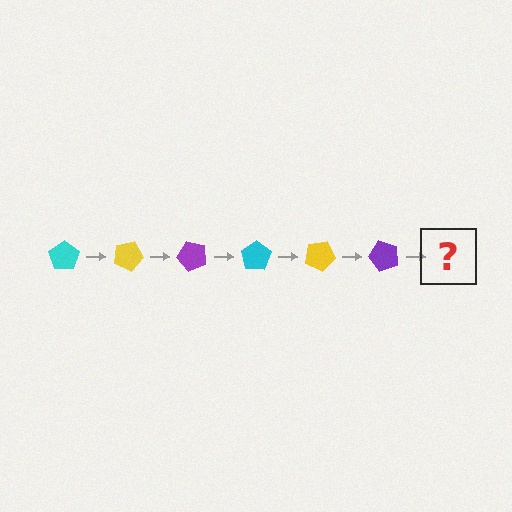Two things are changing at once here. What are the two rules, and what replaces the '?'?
The two rules are that it rotates 25 degrees each step and the color cycles through cyan, yellow, and purple. The '?' should be a cyan pentagon, rotated 150 degrees from the start.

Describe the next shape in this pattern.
It should be a cyan pentagon, rotated 150 degrees from the start.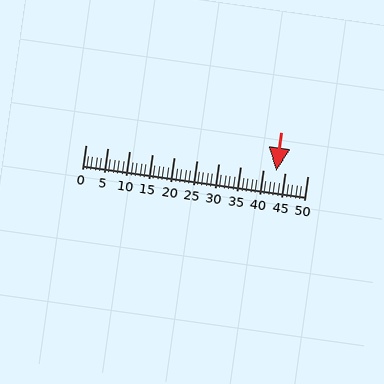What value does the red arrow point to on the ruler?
The red arrow points to approximately 43.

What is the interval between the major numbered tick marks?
The major tick marks are spaced 5 units apart.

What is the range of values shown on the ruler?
The ruler shows values from 0 to 50.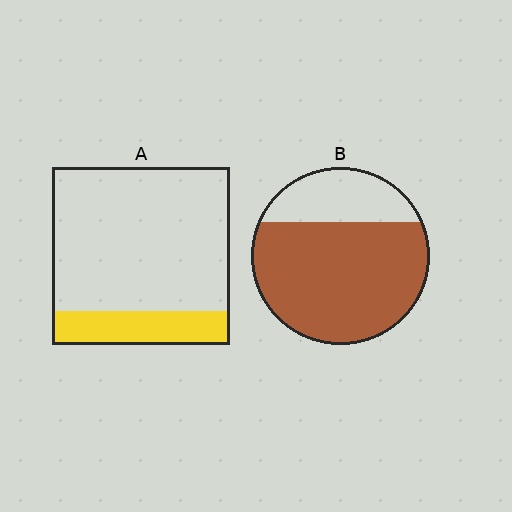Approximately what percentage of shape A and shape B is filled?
A is approximately 20% and B is approximately 75%.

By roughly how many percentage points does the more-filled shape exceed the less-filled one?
By roughly 55 percentage points (B over A).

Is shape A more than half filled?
No.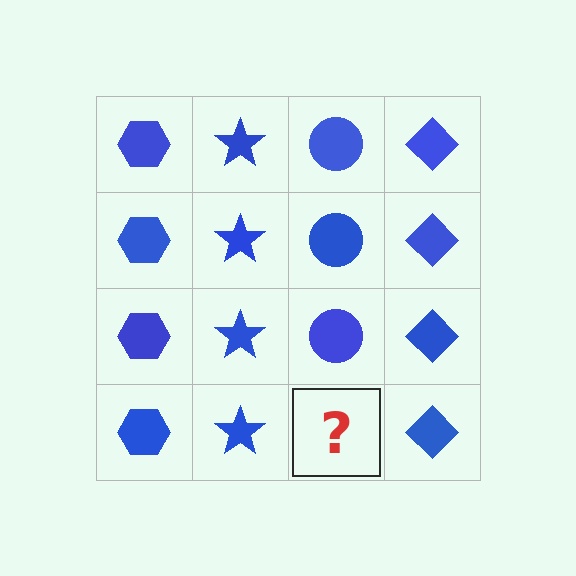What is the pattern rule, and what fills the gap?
The rule is that each column has a consistent shape. The gap should be filled with a blue circle.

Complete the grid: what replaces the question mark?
The question mark should be replaced with a blue circle.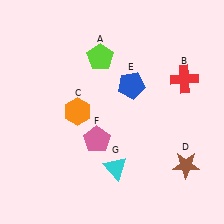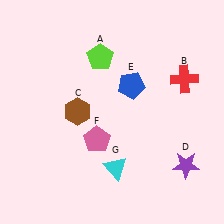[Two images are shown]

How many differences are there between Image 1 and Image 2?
There are 2 differences between the two images.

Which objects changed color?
C changed from orange to brown. D changed from brown to purple.